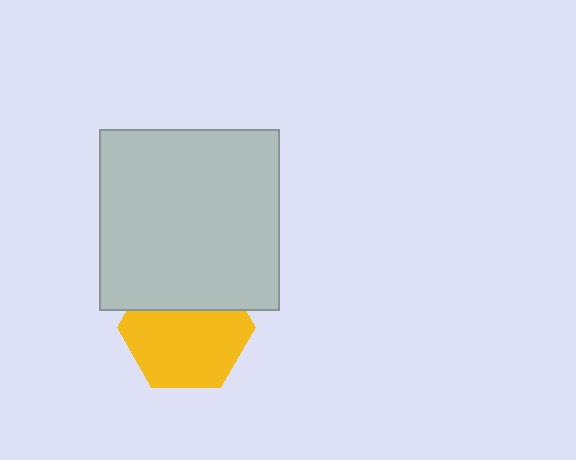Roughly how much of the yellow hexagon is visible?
Most of it is visible (roughly 67%).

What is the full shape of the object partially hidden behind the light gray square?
The partially hidden object is a yellow hexagon.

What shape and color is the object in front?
The object in front is a light gray square.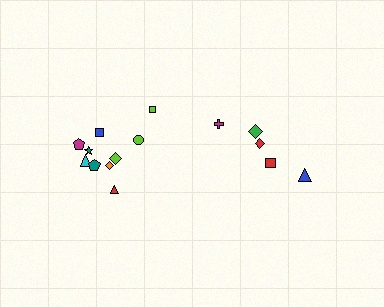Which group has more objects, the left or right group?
The left group.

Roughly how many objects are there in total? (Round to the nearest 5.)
Roughly 15 objects in total.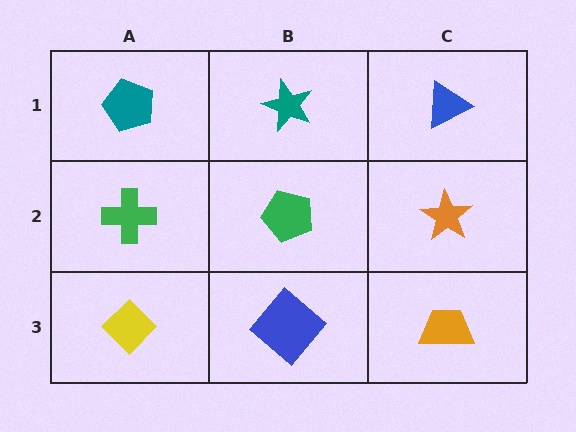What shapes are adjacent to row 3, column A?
A green cross (row 2, column A), a blue diamond (row 3, column B).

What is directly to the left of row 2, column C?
A green pentagon.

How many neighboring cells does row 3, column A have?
2.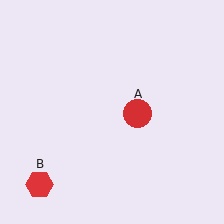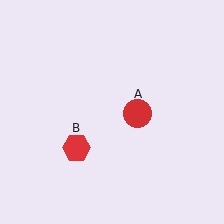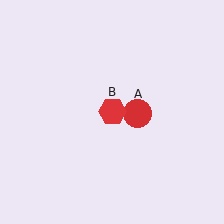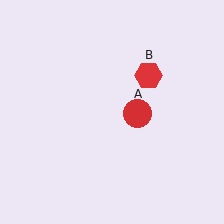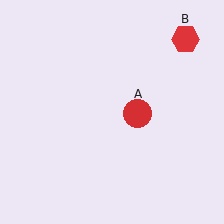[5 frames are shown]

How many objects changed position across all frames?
1 object changed position: red hexagon (object B).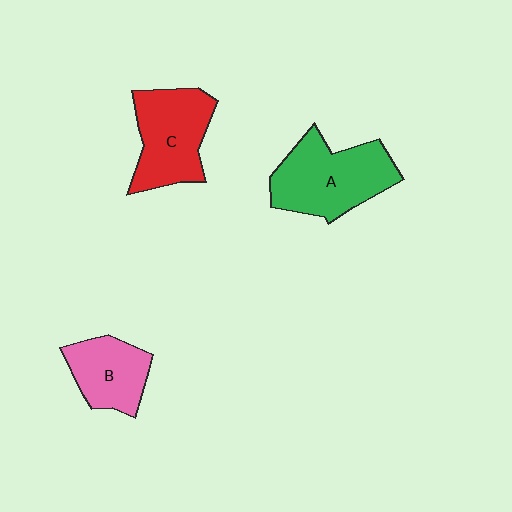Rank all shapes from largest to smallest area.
From largest to smallest: A (green), C (red), B (pink).